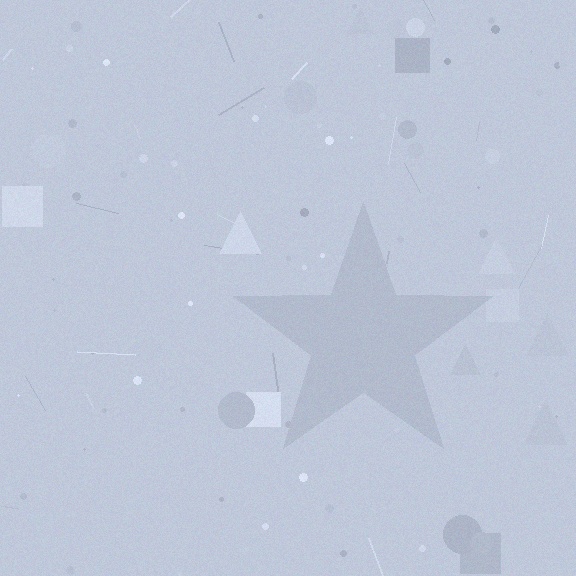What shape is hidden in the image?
A star is hidden in the image.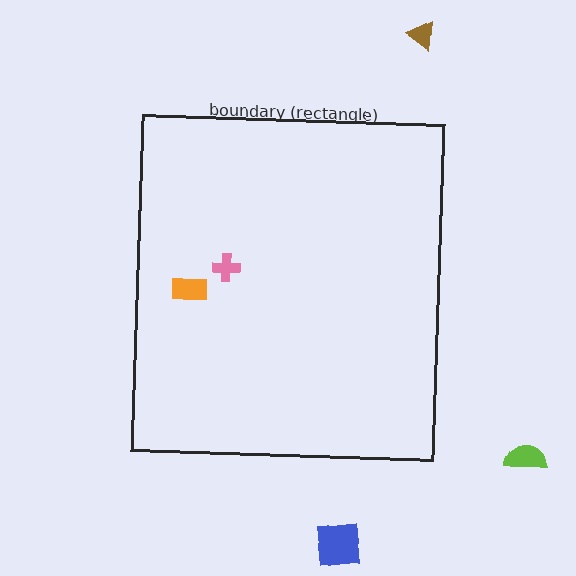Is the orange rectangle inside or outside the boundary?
Inside.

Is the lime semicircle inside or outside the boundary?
Outside.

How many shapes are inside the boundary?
2 inside, 3 outside.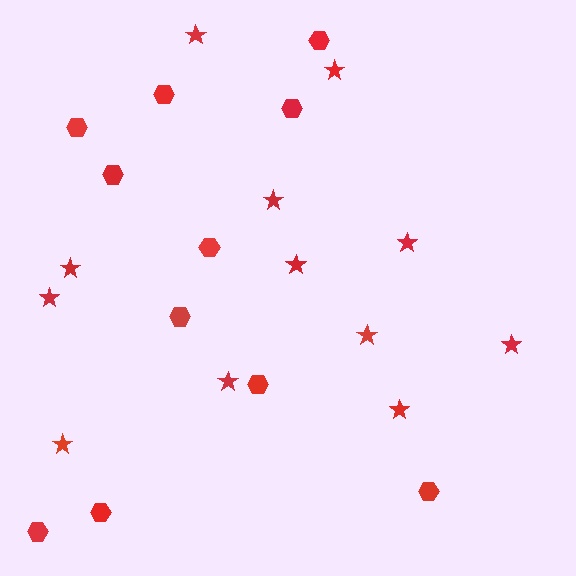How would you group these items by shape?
There are 2 groups: one group of stars (12) and one group of hexagons (11).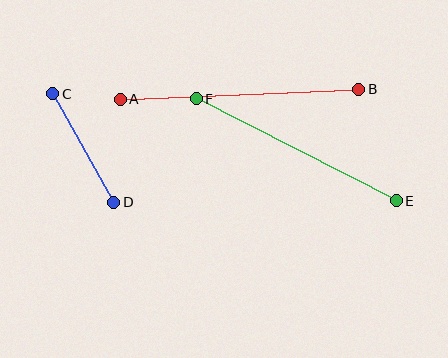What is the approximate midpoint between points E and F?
The midpoint is at approximately (296, 150) pixels.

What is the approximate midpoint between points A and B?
The midpoint is at approximately (240, 94) pixels.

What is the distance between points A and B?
The distance is approximately 239 pixels.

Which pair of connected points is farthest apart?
Points A and B are farthest apart.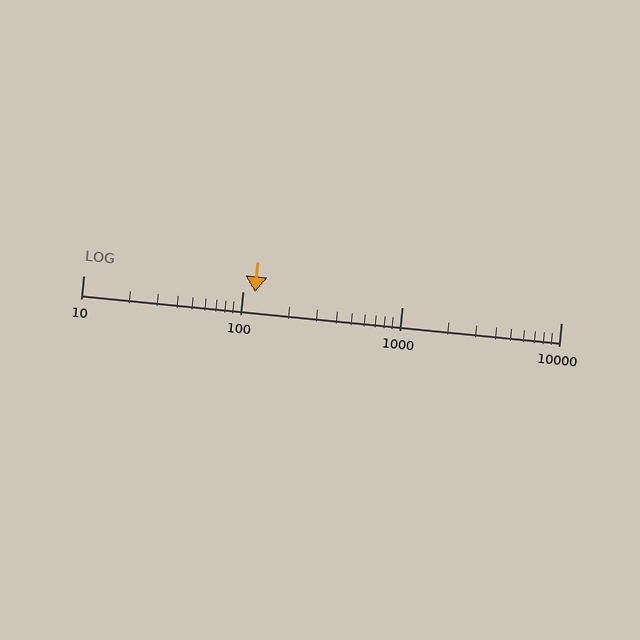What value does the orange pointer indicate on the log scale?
The pointer indicates approximately 120.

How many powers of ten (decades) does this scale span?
The scale spans 3 decades, from 10 to 10000.